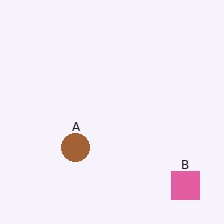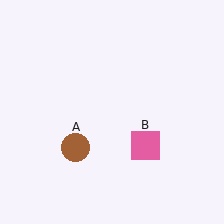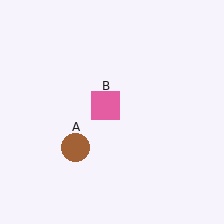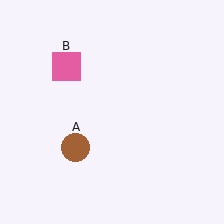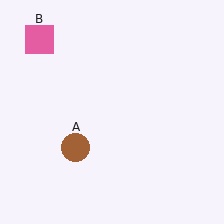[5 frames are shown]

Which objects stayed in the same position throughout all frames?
Brown circle (object A) remained stationary.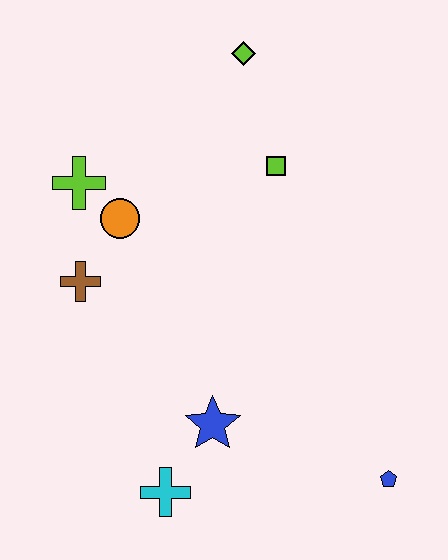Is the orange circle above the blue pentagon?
Yes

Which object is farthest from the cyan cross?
The lime diamond is farthest from the cyan cross.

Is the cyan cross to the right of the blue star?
No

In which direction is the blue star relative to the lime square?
The blue star is below the lime square.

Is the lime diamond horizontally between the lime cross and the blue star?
No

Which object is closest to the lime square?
The lime diamond is closest to the lime square.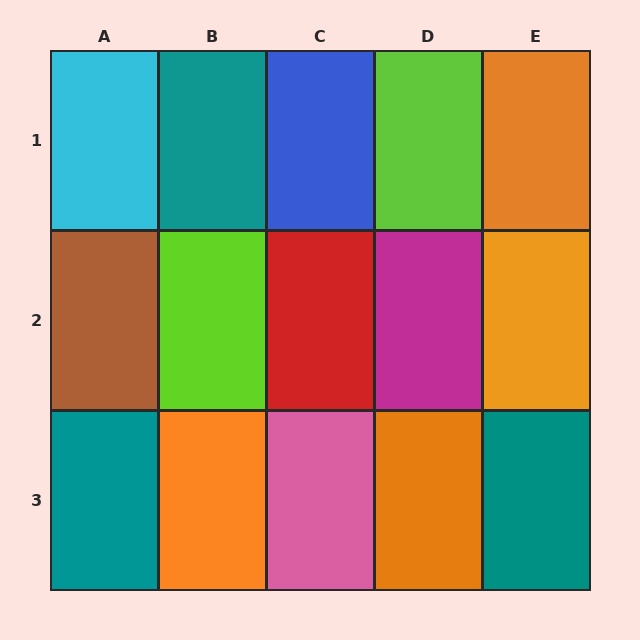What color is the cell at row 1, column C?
Blue.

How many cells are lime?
2 cells are lime.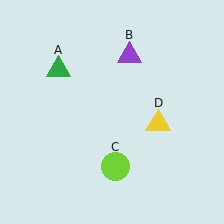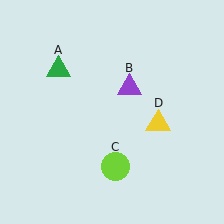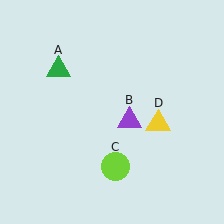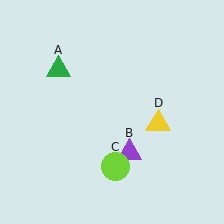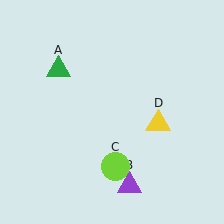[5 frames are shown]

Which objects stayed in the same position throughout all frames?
Green triangle (object A) and lime circle (object C) and yellow triangle (object D) remained stationary.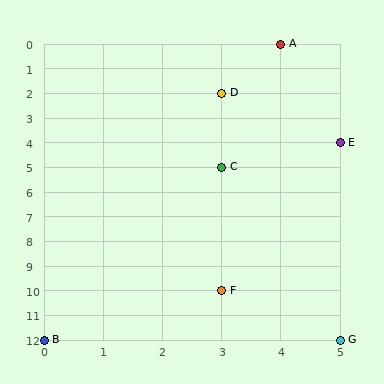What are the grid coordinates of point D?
Point D is at grid coordinates (3, 2).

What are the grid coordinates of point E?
Point E is at grid coordinates (5, 4).